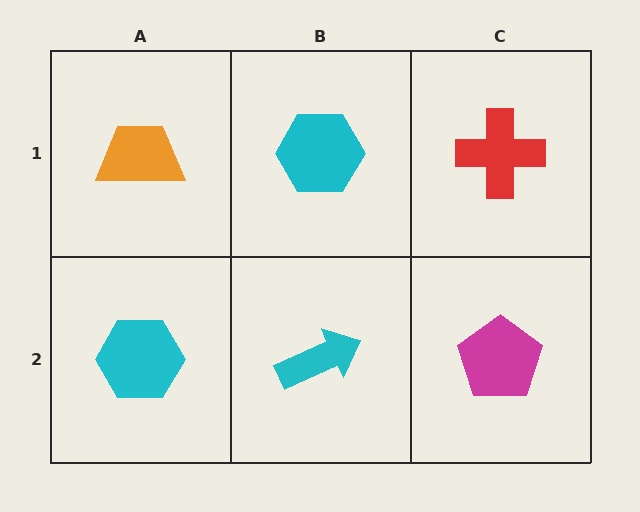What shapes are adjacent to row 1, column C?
A magenta pentagon (row 2, column C), a cyan hexagon (row 1, column B).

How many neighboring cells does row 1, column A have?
2.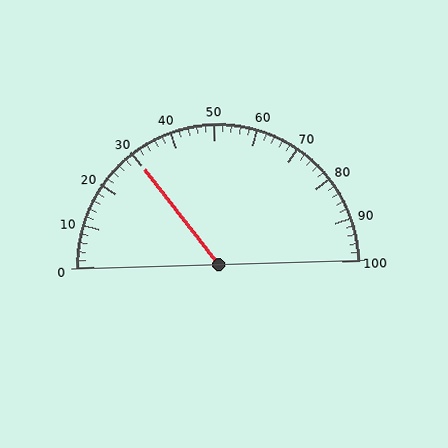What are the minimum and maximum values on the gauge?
The gauge ranges from 0 to 100.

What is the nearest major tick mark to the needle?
The nearest major tick mark is 30.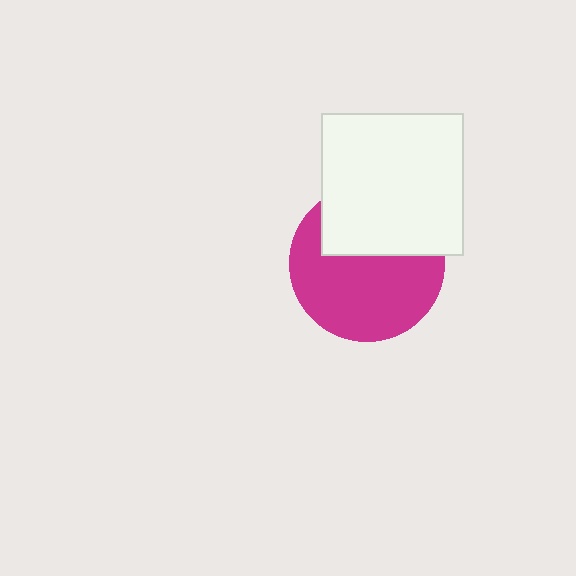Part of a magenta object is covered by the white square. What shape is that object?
It is a circle.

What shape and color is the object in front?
The object in front is a white square.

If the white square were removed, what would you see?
You would see the complete magenta circle.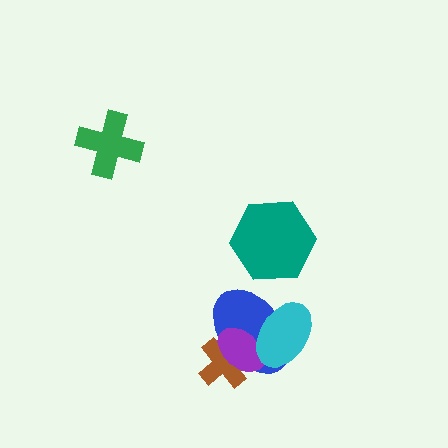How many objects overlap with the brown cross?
2 objects overlap with the brown cross.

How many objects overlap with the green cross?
0 objects overlap with the green cross.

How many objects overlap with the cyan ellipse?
2 objects overlap with the cyan ellipse.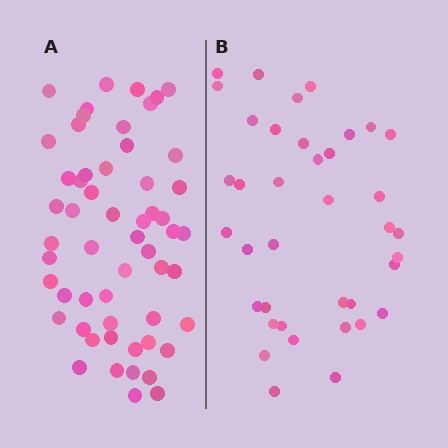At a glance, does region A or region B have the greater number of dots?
Region A (the left region) has more dots.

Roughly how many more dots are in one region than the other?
Region A has approximately 20 more dots than region B.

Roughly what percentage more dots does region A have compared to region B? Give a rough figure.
About 45% more.